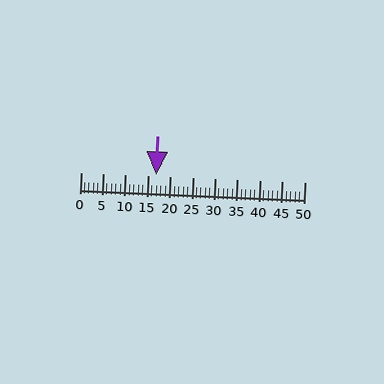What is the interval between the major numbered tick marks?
The major tick marks are spaced 5 units apart.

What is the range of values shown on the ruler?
The ruler shows values from 0 to 50.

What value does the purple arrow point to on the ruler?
The purple arrow points to approximately 17.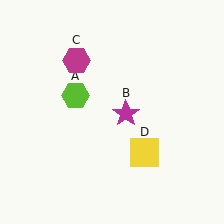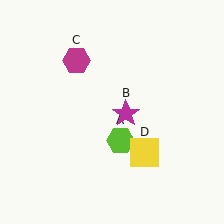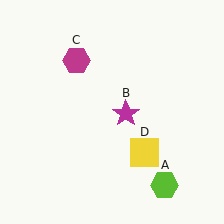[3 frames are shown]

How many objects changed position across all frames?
1 object changed position: lime hexagon (object A).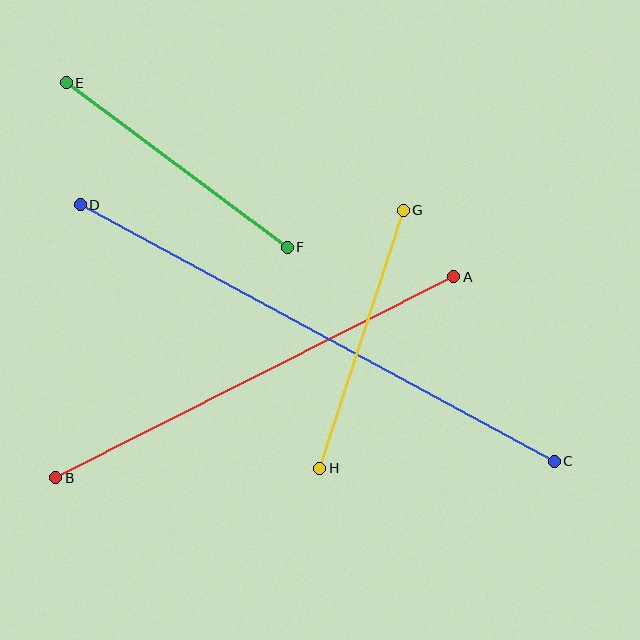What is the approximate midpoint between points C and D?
The midpoint is at approximately (317, 333) pixels.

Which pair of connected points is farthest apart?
Points C and D are farthest apart.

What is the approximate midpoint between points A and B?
The midpoint is at approximately (255, 377) pixels.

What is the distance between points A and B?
The distance is approximately 446 pixels.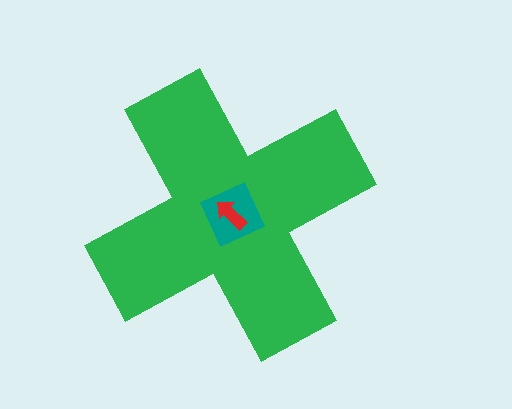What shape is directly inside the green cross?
The teal diamond.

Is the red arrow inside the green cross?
Yes.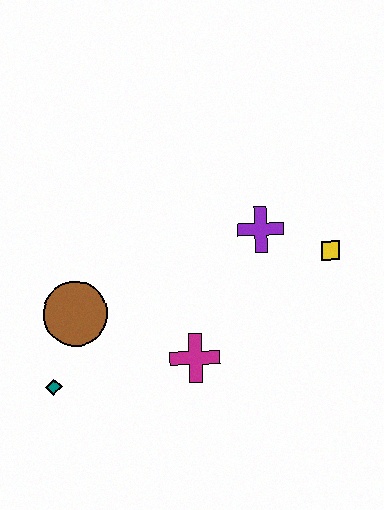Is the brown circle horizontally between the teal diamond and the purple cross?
Yes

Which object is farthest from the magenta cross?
The yellow square is farthest from the magenta cross.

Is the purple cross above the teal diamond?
Yes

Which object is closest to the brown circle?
The teal diamond is closest to the brown circle.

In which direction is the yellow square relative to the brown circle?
The yellow square is to the right of the brown circle.